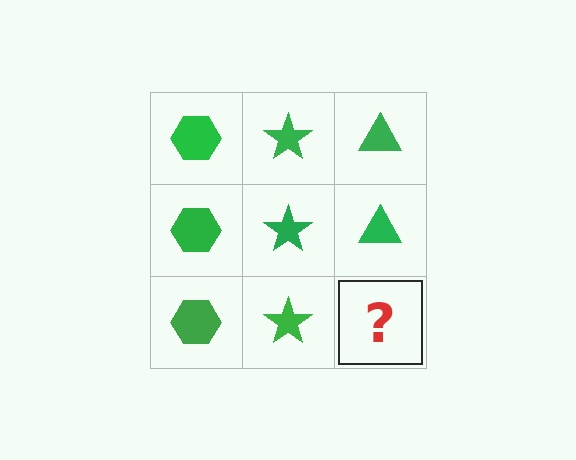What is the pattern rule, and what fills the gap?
The rule is that each column has a consistent shape. The gap should be filled with a green triangle.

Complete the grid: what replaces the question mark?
The question mark should be replaced with a green triangle.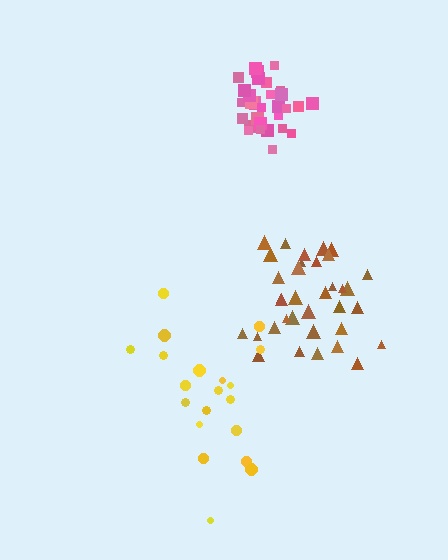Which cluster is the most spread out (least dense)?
Yellow.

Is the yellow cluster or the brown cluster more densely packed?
Brown.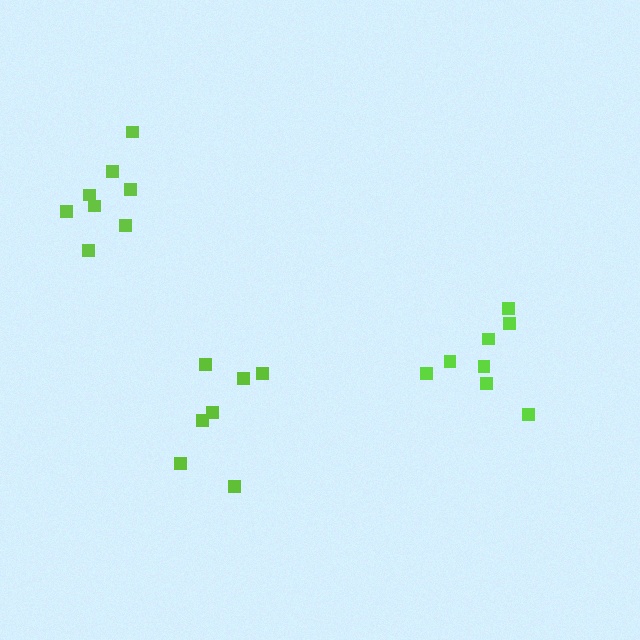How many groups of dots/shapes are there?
There are 3 groups.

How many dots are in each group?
Group 1: 8 dots, Group 2: 8 dots, Group 3: 7 dots (23 total).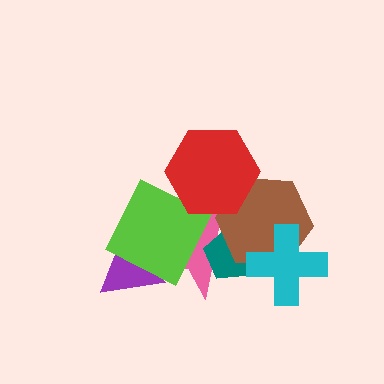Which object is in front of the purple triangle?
The lime square is in front of the purple triangle.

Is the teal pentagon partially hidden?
Yes, it is partially covered by another shape.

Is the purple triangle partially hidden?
Yes, it is partially covered by another shape.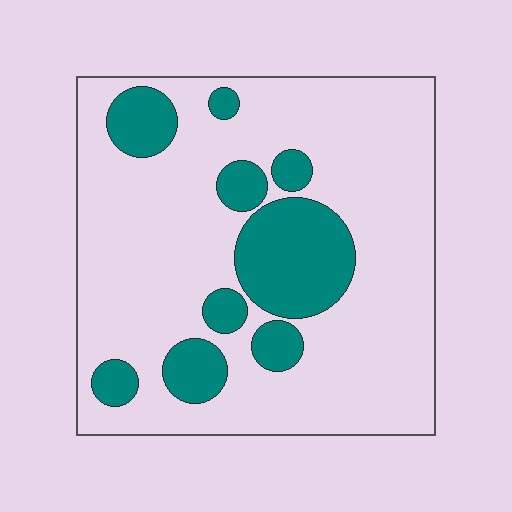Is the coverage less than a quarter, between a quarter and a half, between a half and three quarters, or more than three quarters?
Less than a quarter.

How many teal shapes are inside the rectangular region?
9.